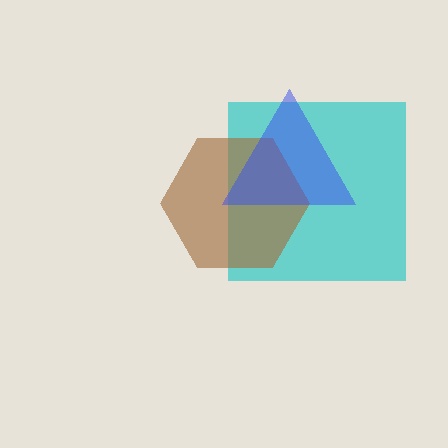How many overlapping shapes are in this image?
There are 3 overlapping shapes in the image.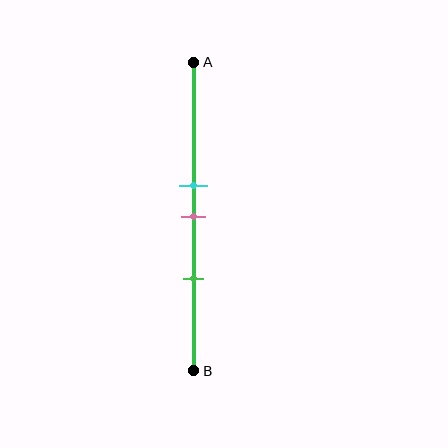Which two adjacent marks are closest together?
The cyan and pink marks are the closest adjacent pair.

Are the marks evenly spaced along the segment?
Yes, the marks are approximately evenly spaced.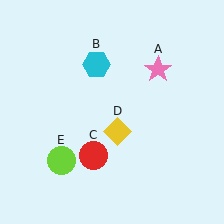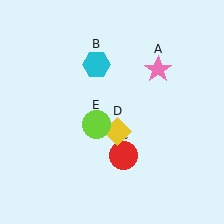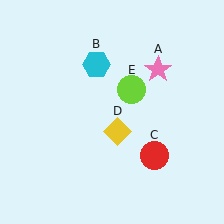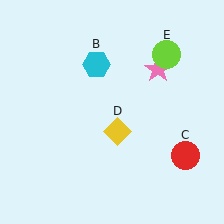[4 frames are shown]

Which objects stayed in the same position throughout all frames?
Pink star (object A) and cyan hexagon (object B) and yellow diamond (object D) remained stationary.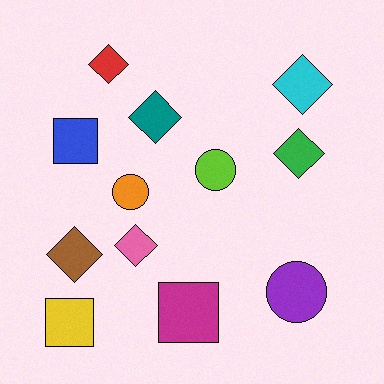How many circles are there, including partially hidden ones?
There are 3 circles.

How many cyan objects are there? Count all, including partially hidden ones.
There is 1 cyan object.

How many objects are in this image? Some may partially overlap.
There are 12 objects.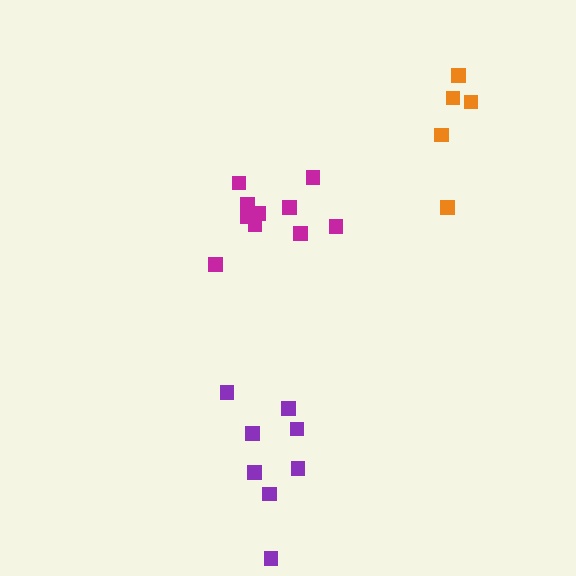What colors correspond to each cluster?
The clusters are colored: magenta, purple, orange.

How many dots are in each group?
Group 1: 11 dots, Group 2: 8 dots, Group 3: 5 dots (24 total).